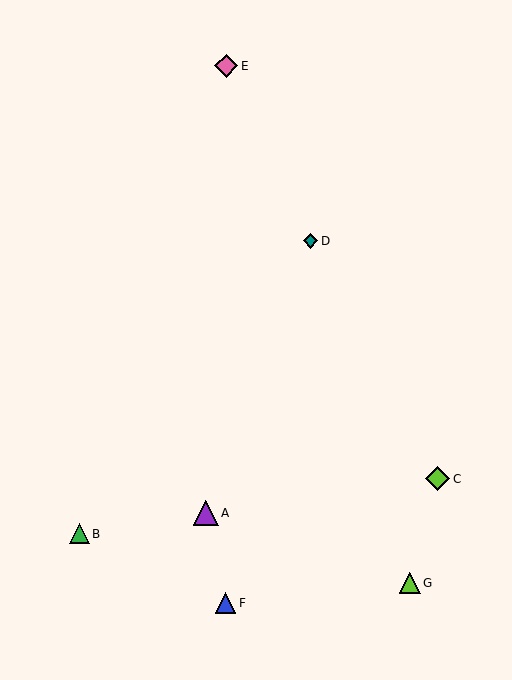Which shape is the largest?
The purple triangle (labeled A) is the largest.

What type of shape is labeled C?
Shape C is a lime diamond.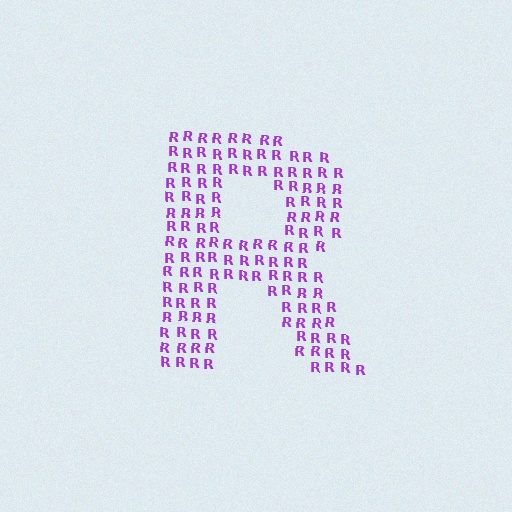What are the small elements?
The small elements are letter R's.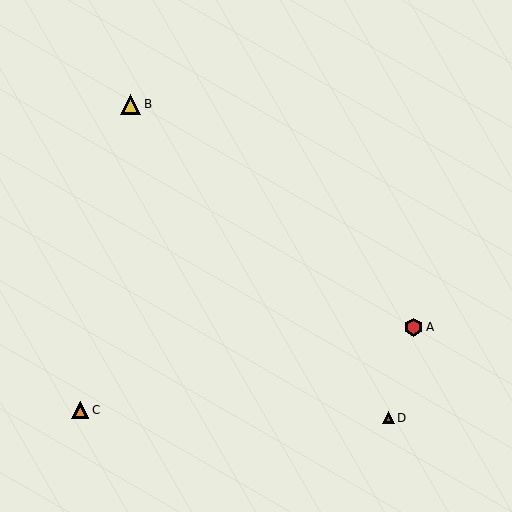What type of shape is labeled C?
Shape C is an orange triangle.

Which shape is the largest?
The yellow triangle (labeled B) is the largest.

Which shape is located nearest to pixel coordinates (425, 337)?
The red hexagon (labeled A) at (414, 327) is nearest to that location.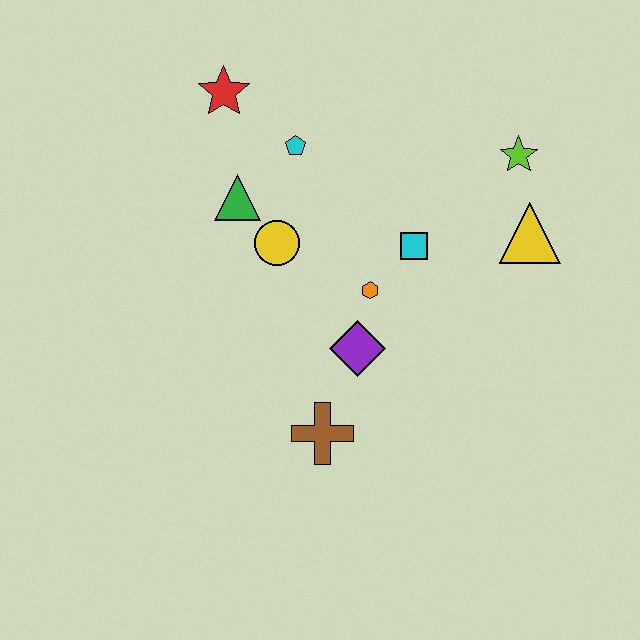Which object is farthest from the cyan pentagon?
The brown cross is farthest from the cyan pentagon.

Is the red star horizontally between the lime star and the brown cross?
No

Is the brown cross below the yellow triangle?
Yes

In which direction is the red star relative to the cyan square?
The red star is to the left of the cyan square.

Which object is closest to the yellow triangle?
The lime star is closest to the yellow triangle.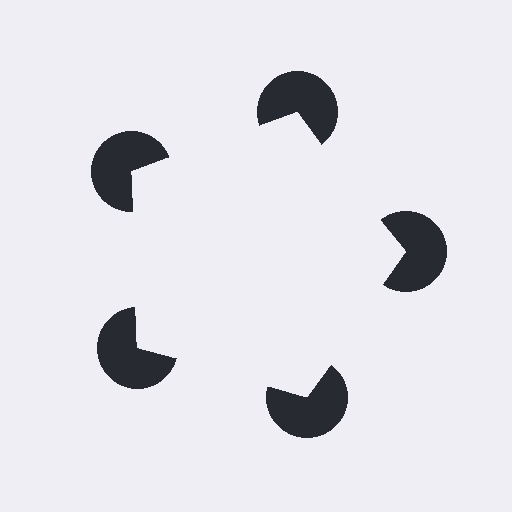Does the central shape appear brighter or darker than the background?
It typically appears slightly brighter than the background, even though no actual brightness change is drawn.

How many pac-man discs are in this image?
There are 5 — one at each vertex of the illusory pentagon.